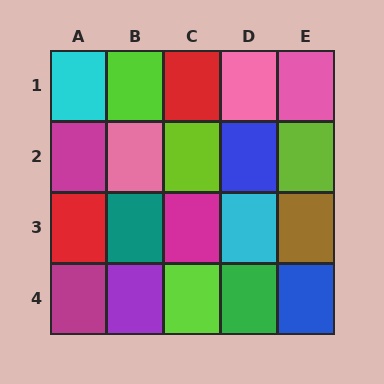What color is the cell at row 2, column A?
Magenta.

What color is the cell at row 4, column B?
Purple.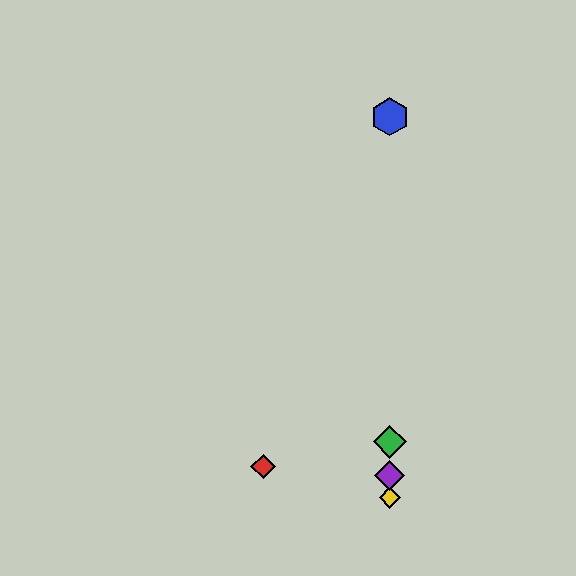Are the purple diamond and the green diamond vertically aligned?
Yes, both are at x≈390.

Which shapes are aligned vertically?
The blue hexagon, the green diamond, the yellow diamond, the purple diamond are aligned vertically.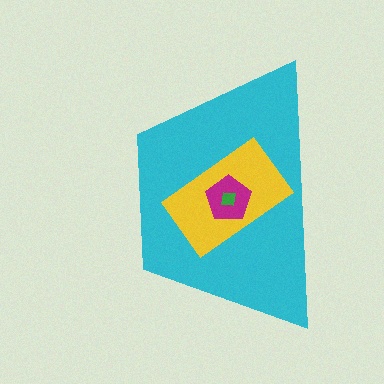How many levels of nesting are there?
4.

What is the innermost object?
The green square.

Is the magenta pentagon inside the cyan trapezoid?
Yes.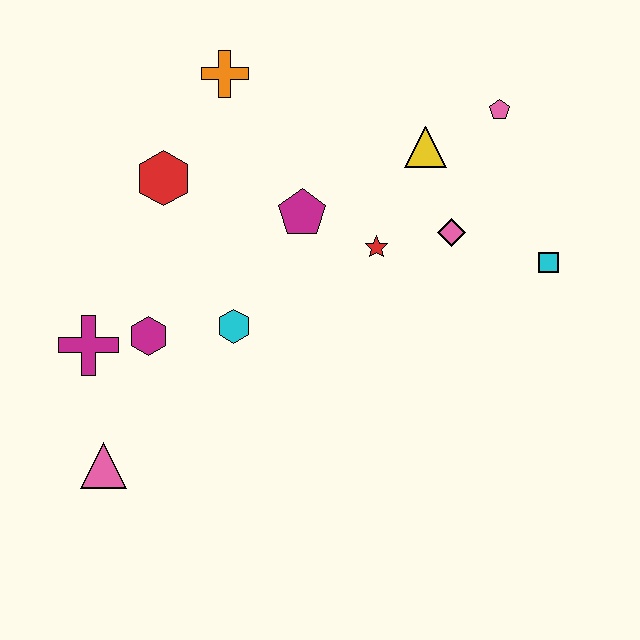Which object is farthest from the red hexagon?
The cyan square is farthest from the red hexagon.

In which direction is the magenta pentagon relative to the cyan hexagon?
The magenta pentagon is above the cyan hexagon.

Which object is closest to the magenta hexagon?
The magenta cross is closest to the magenta hexagon.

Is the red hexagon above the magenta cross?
Yes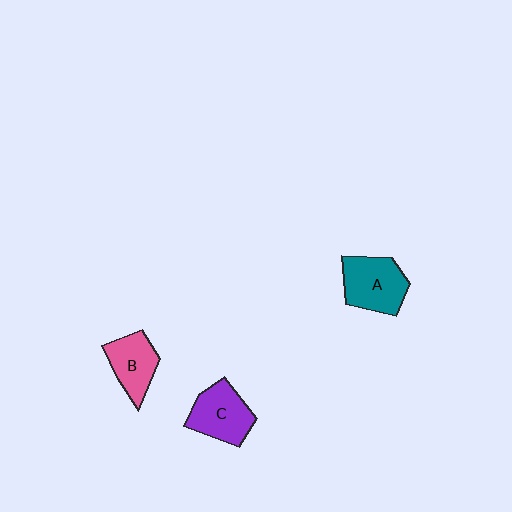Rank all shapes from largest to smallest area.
From largest to smallest: A (teal), C (purple), B (pink).